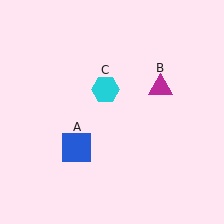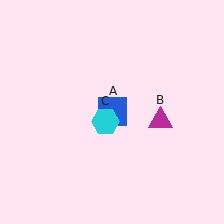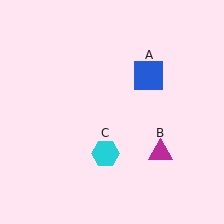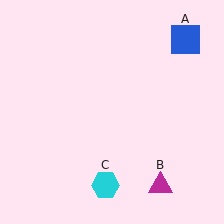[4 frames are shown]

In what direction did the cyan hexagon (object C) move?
The cyan hexagon (object C) moved down.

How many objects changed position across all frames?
3 objects changed position: blue square (object A), magenta triangle (object B), cyan hexagon (object C).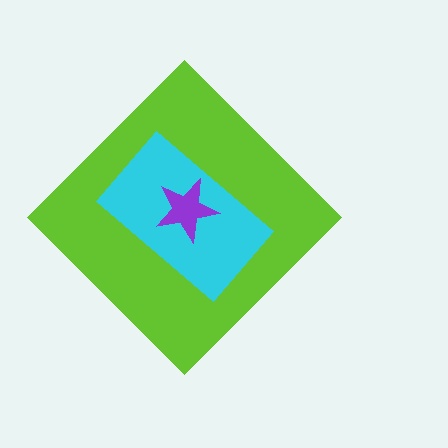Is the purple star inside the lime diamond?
Yes.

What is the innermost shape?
The purple star.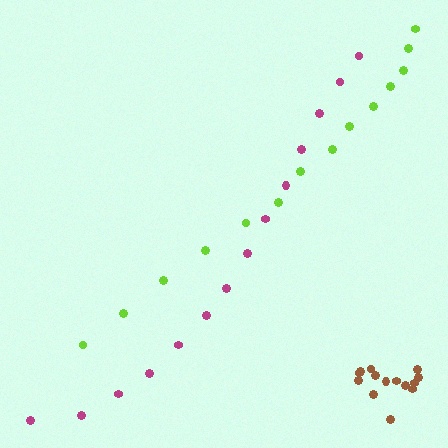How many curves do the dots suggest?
There are 3 distinct paths.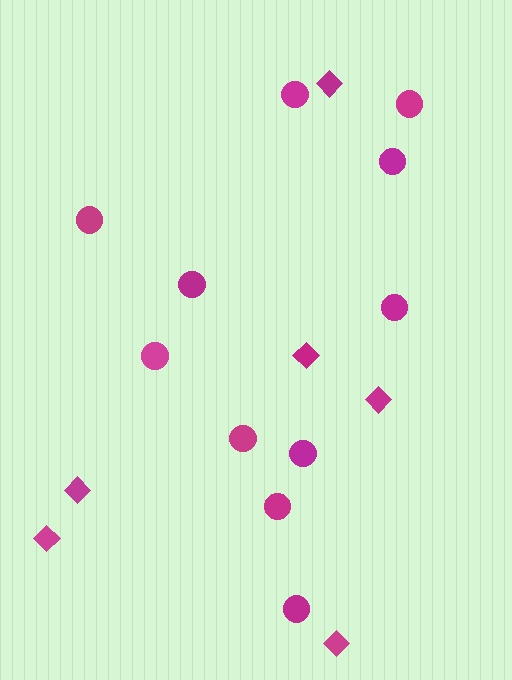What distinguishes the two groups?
There are 2 groups: one group of circles (11) and one group of diamonds (6).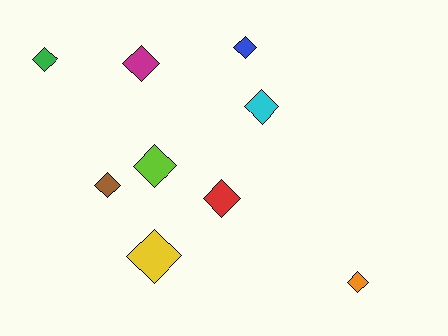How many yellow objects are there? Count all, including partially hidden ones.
There is 1 yellow object.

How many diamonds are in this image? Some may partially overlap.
There are 9 diamonds.